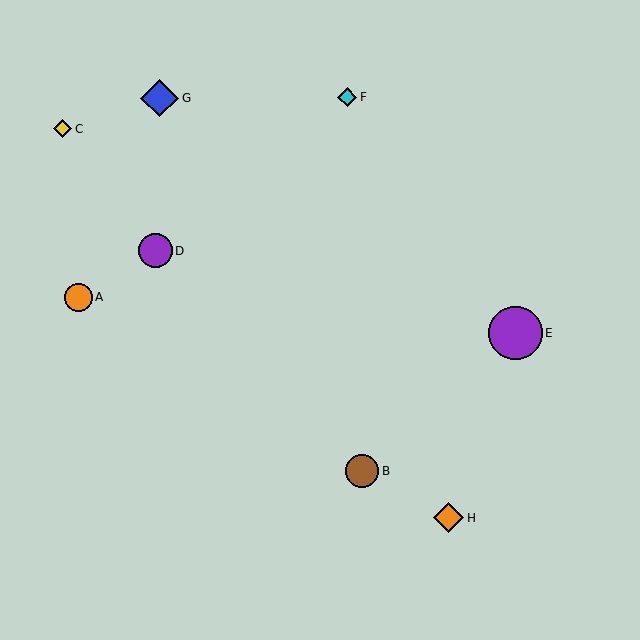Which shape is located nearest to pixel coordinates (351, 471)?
The brown circle (labeled B) at (362, 471) is nearest to that location.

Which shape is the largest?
The purple circle (labeled E) is the largest.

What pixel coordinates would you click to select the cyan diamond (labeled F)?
Click at (347, 97) to select the cyan diamond F.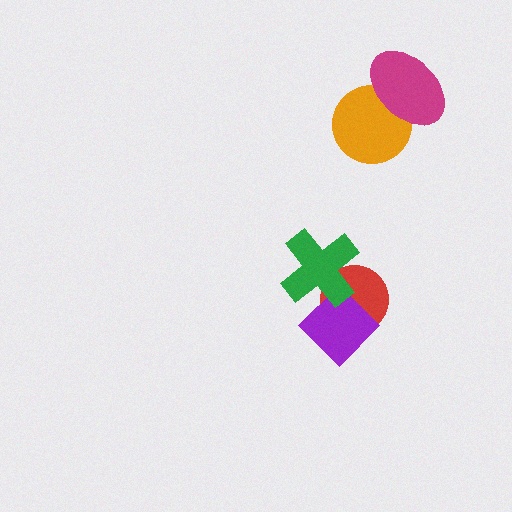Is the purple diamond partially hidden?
Yes, it is partially covered by another shape.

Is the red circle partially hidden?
Yes, it is partially covered by another shape.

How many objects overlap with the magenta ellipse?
1 object overlaps with the magenta ellipse.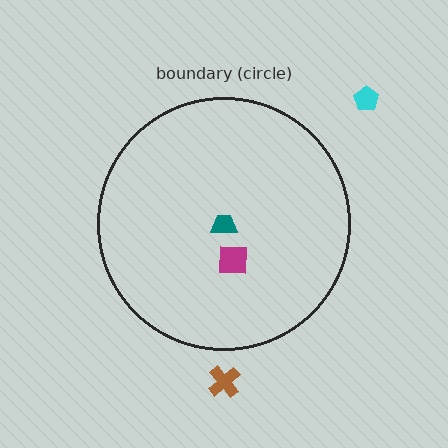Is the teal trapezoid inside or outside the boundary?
Inside.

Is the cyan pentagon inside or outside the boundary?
Outside.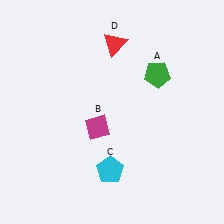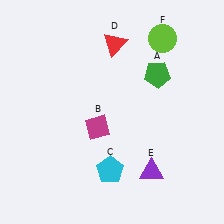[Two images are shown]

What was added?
A purple triangle (E), a lime circle (F) were added in Image 2.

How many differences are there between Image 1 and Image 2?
There are 2 differences between the two images.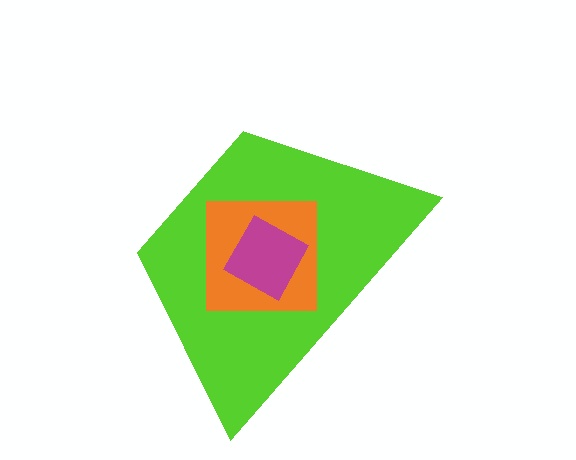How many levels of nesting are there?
3.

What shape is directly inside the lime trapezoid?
The orange square.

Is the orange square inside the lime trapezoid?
Yes.